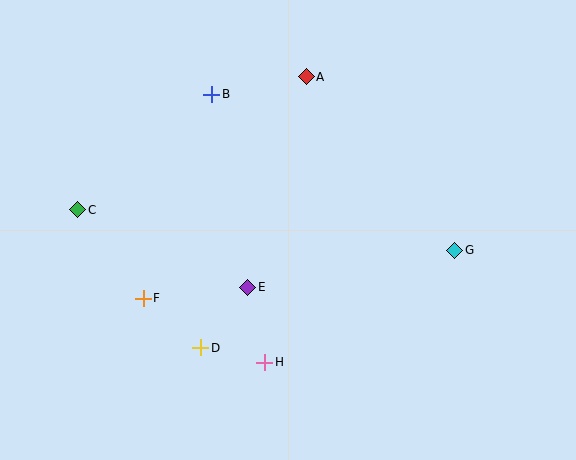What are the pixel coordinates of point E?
Point E is at (248, 287).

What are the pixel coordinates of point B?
Point B is at (212, 94).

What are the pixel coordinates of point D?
Point D is at (201, 348).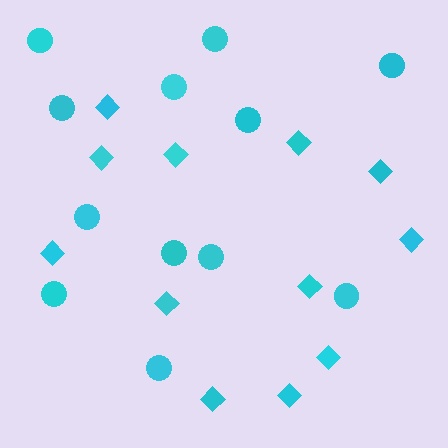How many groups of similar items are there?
There are 2 groups: one group of diamonds (12) and one group of circles (12).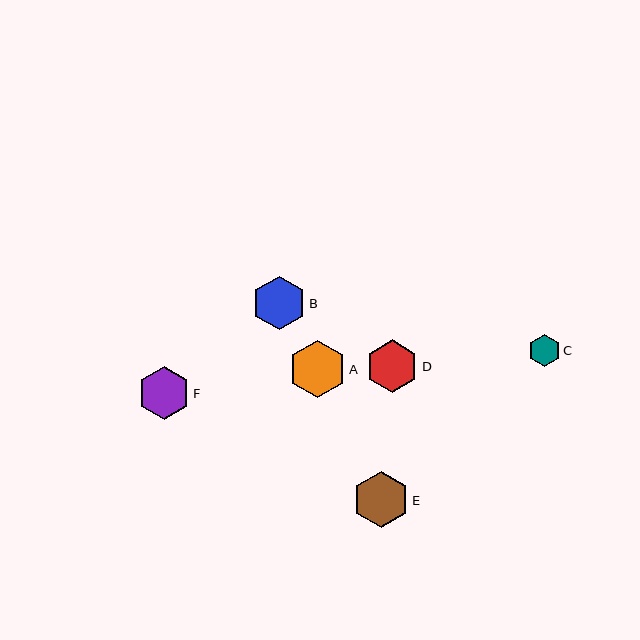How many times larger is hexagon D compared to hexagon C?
Hexagon D is approximately 1.6 times the size of hexagon C.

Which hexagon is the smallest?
Hexagon C is the smallest with a size of approximately 32 pixels.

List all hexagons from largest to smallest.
From largest to smallest: A, E, B, F, D, C.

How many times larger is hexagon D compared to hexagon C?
Hexagon D is approximately 1.6 times the size of hexagon C.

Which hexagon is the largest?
Hexagon A is the largest with a size of approximately 58 pixels.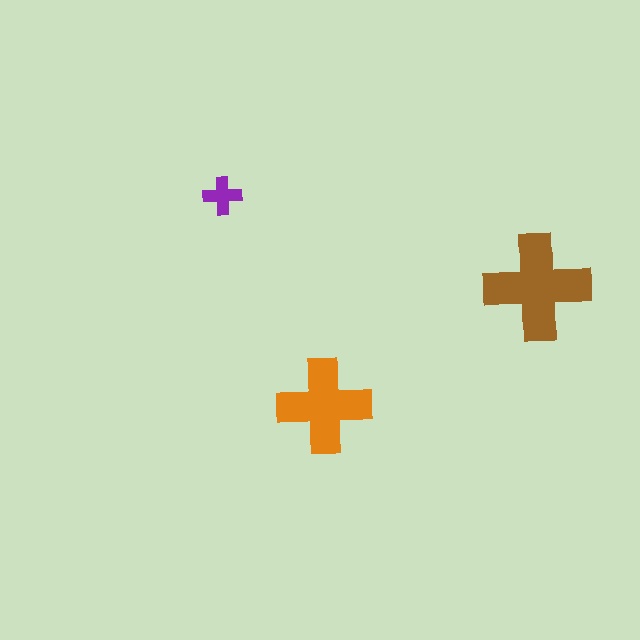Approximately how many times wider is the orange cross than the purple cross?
About 2.5 times wider.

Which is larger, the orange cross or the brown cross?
The brown one.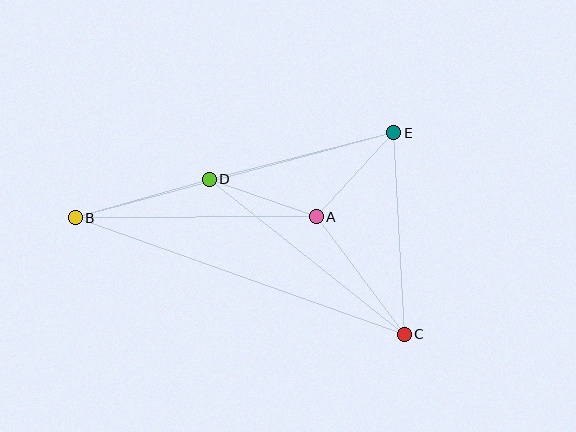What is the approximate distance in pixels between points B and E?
The distance between B and E is approximately 330 pixels.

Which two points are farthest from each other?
Points B and C are farthest from each other.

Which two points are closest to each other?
Points A and D are closest to each other.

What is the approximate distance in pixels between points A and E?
The distance between A and E is approximately 114 pixels.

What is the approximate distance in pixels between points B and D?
The distance between B and D is approximately 139 pixels.